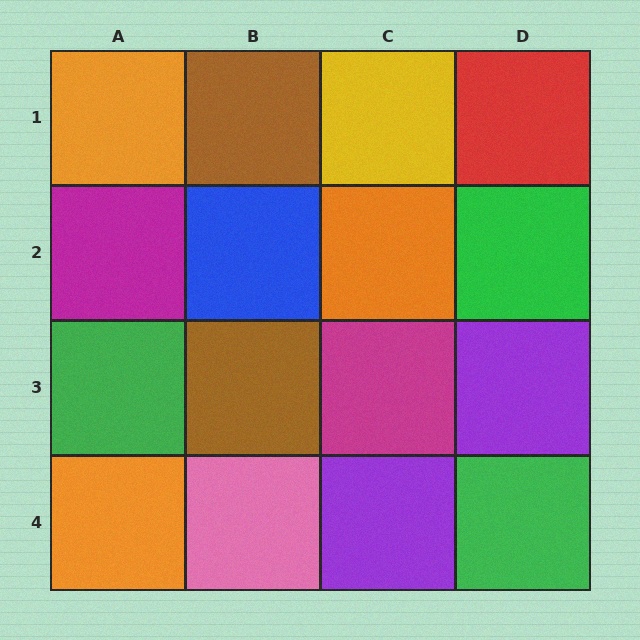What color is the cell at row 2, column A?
Magenta.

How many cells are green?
3 cells are green.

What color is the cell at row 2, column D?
Green.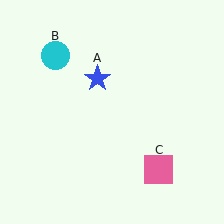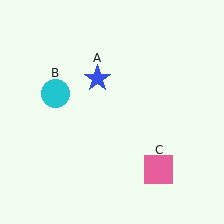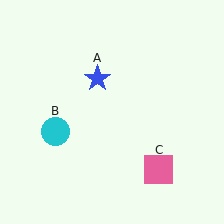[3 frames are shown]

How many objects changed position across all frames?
1 object changed position: cyan circle (object B).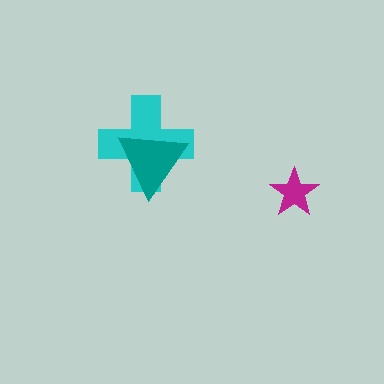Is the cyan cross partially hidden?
Yes, it is partially covered by another shape.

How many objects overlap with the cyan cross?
1 object overlaps with the cyan cross.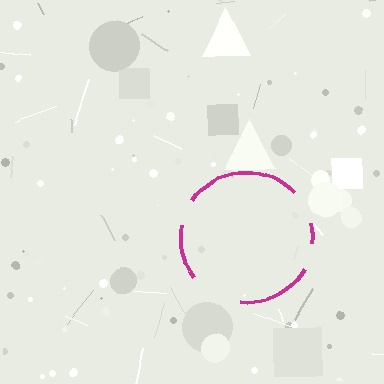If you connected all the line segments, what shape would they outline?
They would outline a circle.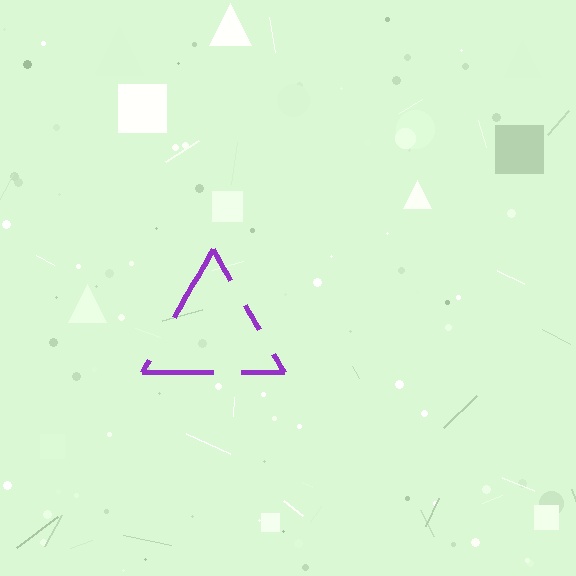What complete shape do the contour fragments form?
The contour fragments form a triangle.